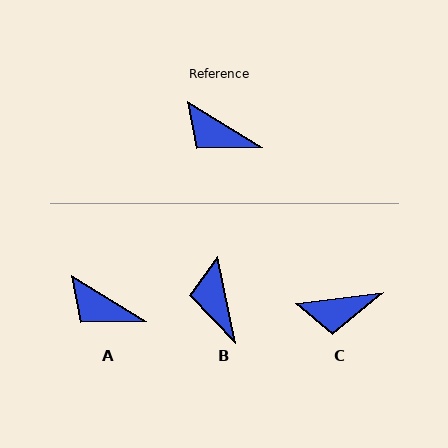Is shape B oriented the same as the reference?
No, it is off by about 47 degrees.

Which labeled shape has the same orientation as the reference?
A.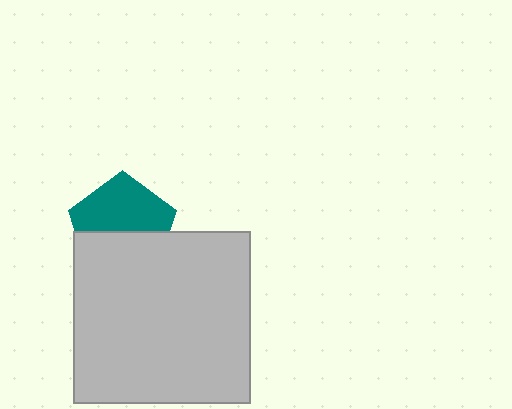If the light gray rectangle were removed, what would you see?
You would see the complete teal pentagon.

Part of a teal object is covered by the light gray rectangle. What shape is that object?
It is a pentagon.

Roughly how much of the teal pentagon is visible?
About half of it is visible (roughly 56%).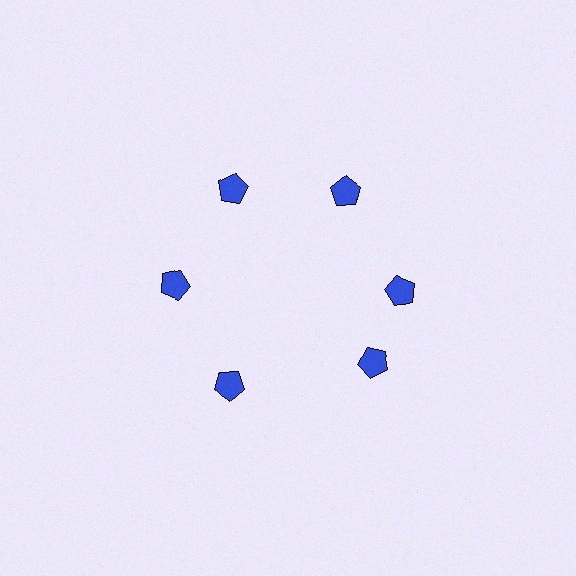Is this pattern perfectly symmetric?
No. The 6 blue pentagons are arranged in a ring, but one element near the 5 o'clock position is rotated out of alignment along the ring, breaking the 6-fold rotational symmetry.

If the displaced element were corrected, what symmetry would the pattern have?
It would have 6-fold rotational symmetry — the pattern would map onto itself every 60 degrees.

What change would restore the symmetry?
The symmetry would be restored by rotating it back into even spacing with its neighbors so that all 6 pentagons sit at equal angles and equal distance from the center.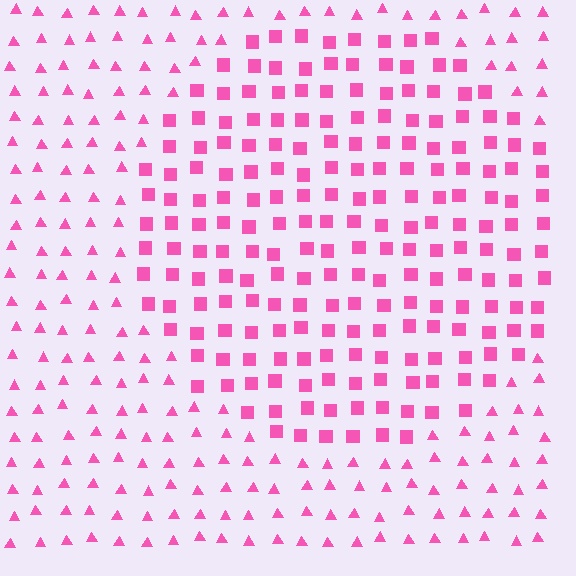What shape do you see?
I see a circle.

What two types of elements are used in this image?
The image uses squares inside the circle region and triangles outside it.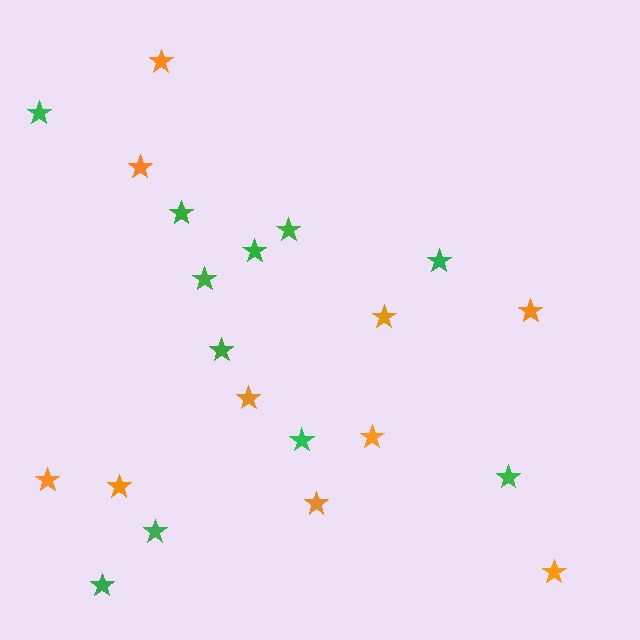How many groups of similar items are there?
There are 2 groups: one group of orange stars (10) and one group of green stars (11).